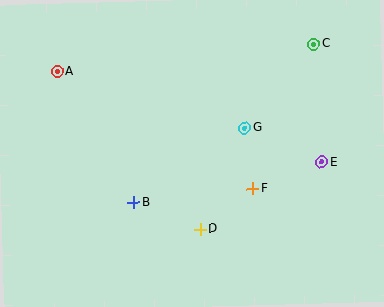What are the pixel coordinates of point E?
Point E is at (322, 162).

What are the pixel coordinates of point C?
Point C is at (314, 44).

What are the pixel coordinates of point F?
Point F is at (253, 188).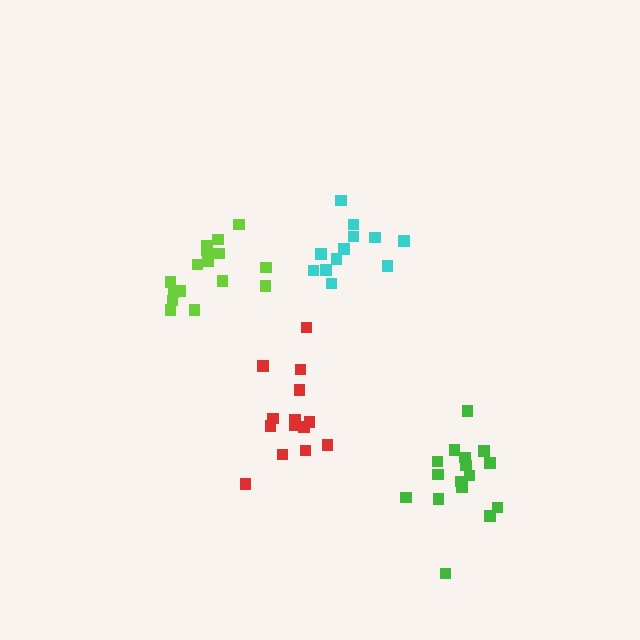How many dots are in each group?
Group 1: 16 dots, Group 2: 14 dots, Group 3: 12 dots, Group 4: 16 dots (58 total).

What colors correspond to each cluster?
The clusters are colored: green, red, cyan, lime.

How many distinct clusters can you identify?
There are 4 distinct clusters.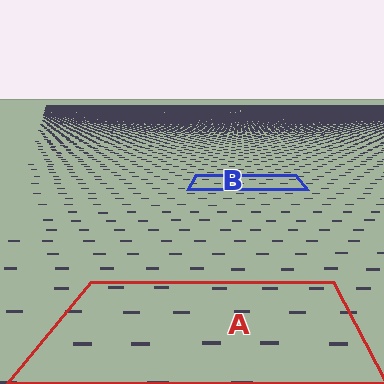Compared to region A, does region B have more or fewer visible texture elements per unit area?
Region B has more texture elements per unit area — they are packed more densely because it is farther away.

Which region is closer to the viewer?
Region A is closer. The texture elements there are larger and more spread out.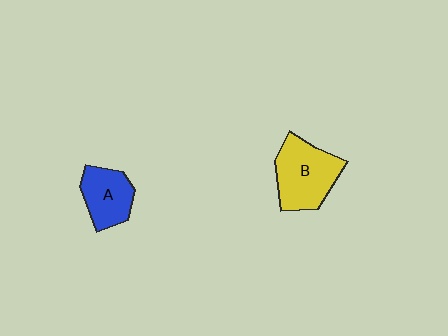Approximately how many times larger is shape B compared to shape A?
Approximately 1.4 times.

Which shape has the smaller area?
Shape A (blue).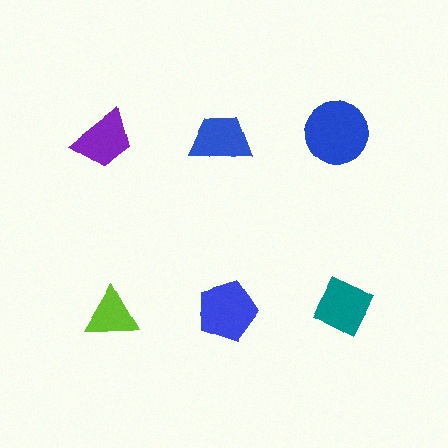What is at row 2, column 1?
A lime triangle.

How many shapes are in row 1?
3 shapes.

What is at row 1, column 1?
A purple trapezoid.